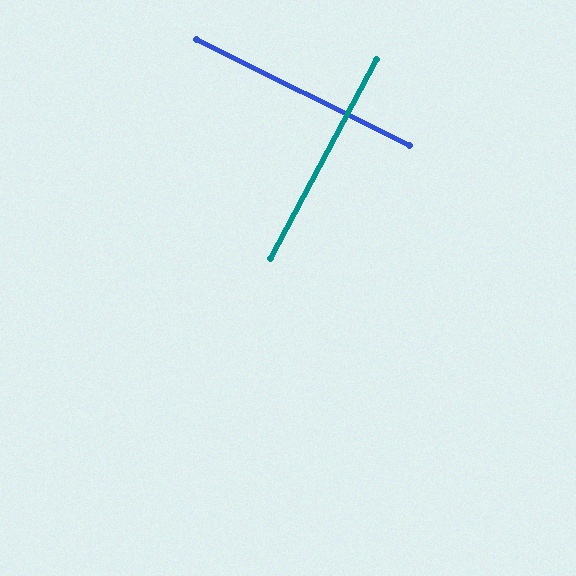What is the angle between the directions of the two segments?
Approximately 89 degrees.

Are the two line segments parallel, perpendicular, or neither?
Perpendicular — they meet at approximately 89°.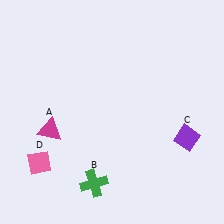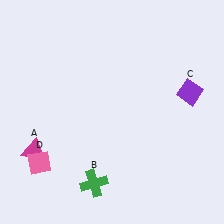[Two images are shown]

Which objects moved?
The objects that moved are: the magenta triangle (A), the purple diamond (C).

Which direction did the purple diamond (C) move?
The purple diamond (C) moved up.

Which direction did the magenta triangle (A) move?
The magenta triangle (A) moved down.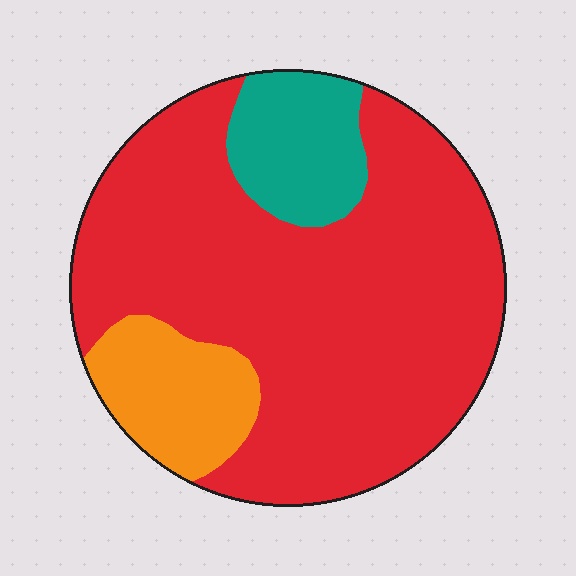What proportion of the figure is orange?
Orange takes up about one eighth (1/8) of the figure.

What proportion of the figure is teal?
Teal covers around 10% of the figure.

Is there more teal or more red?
Red.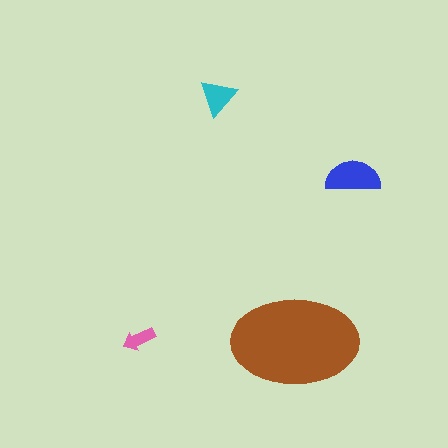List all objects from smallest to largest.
The pink arrow, the cyan triangle, the blue semicircle, the brown ellipse.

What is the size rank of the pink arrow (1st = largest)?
4th.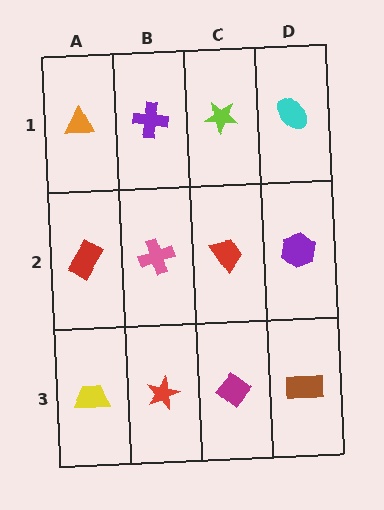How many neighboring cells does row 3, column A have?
2.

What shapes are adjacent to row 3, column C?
A red trapezoid (row 2, column C), a red star (row 3, column B), a brown rectangle (row 3, column D).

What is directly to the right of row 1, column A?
A purple cross.